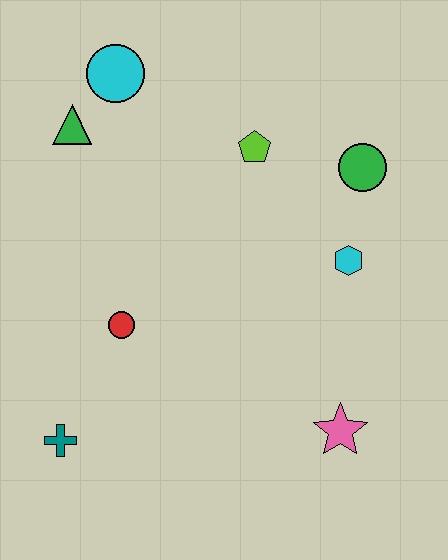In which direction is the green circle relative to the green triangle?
The green circle is to the right of the green triangle.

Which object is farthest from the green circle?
The teal cross is farthest from the green circle.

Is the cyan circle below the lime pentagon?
No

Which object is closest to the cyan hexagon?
The green circle is closest to the cyan hexagon.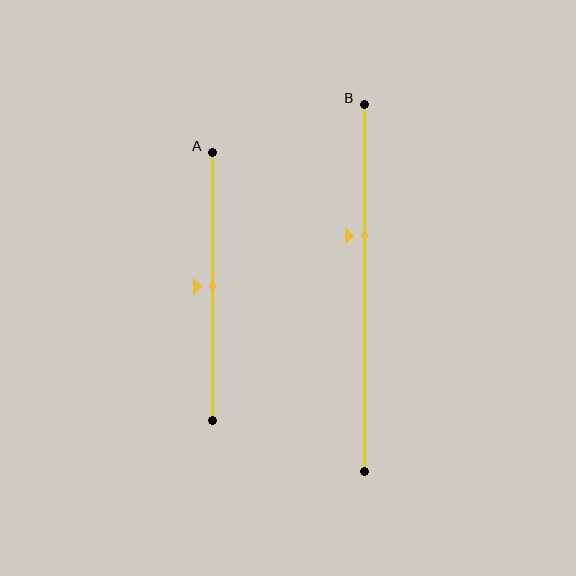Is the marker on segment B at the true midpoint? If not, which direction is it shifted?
No, the marker on segment B is shifted upward by about 14% of the segment length.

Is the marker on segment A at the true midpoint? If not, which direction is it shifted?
Yes, the marker on segment A is at the true midpoint.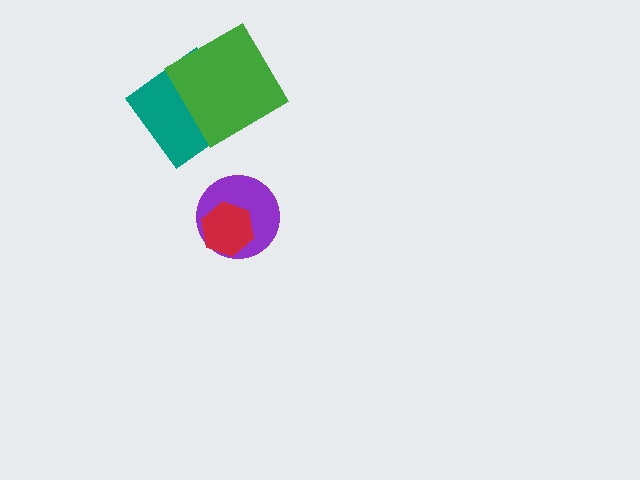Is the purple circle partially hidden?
Yes, it is partially covered by another shape.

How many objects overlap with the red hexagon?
1 object overlaps with the red hexagon.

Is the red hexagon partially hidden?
No, no other shape covers it.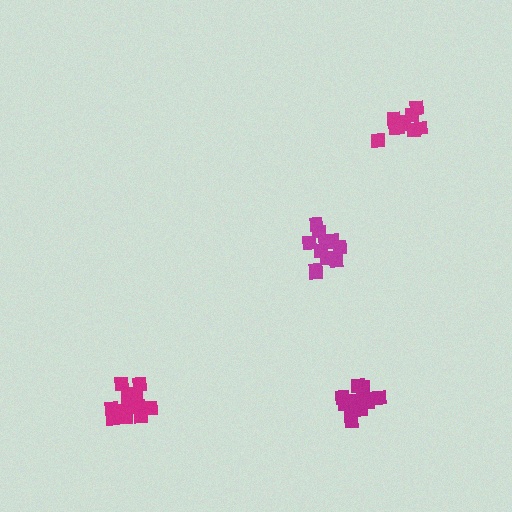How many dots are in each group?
Group 1: 14 dots, Group 2: 13 dots, Group 3: 14 dots, Group 4: 10 dots (51 total).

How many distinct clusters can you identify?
There are 4 distinct clusters.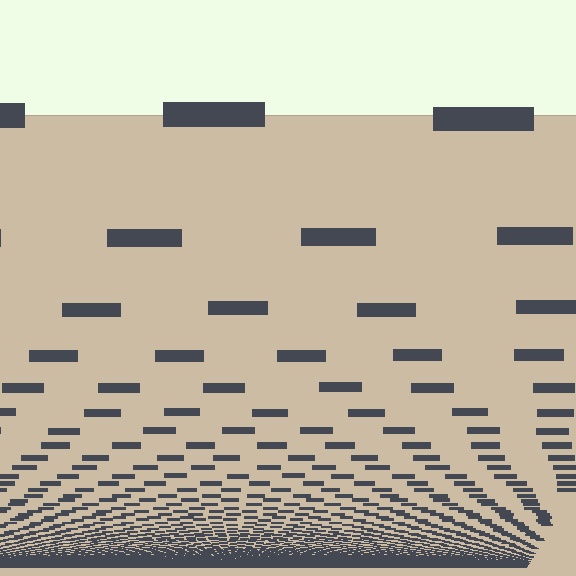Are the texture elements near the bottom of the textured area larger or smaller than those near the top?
Smaller. The gradient is inverted — elements near the bottom are smaller and denser.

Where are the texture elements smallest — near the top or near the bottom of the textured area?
Near the bottom.